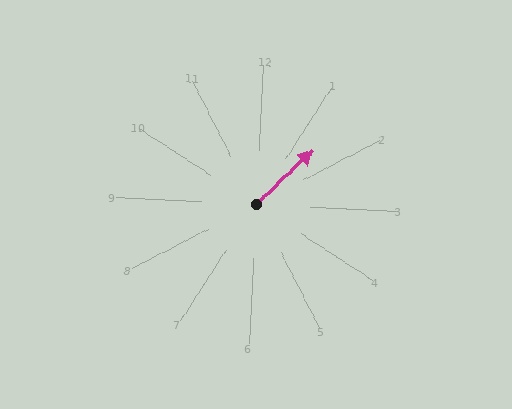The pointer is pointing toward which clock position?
Roughly 1 o'clock.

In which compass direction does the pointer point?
Northeast.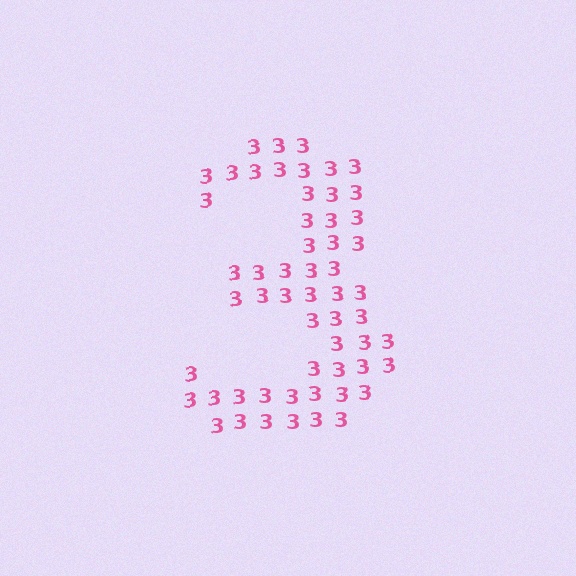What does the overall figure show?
The overall figure shows the digit 3.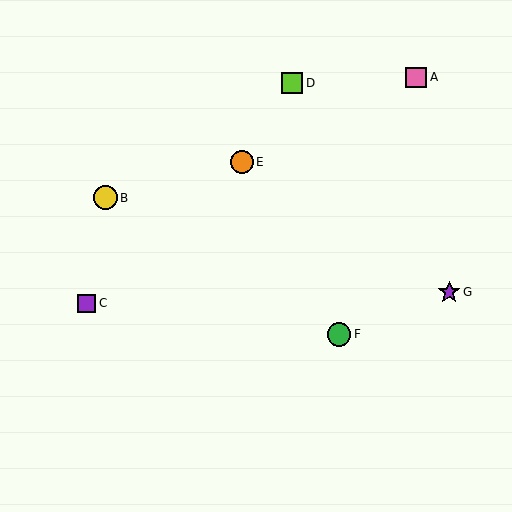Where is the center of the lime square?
The center of the lime square is at (292, 83).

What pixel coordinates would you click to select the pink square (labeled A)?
Click at (416, 77) to select the pink square A.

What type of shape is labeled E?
Shape E is an orange circle.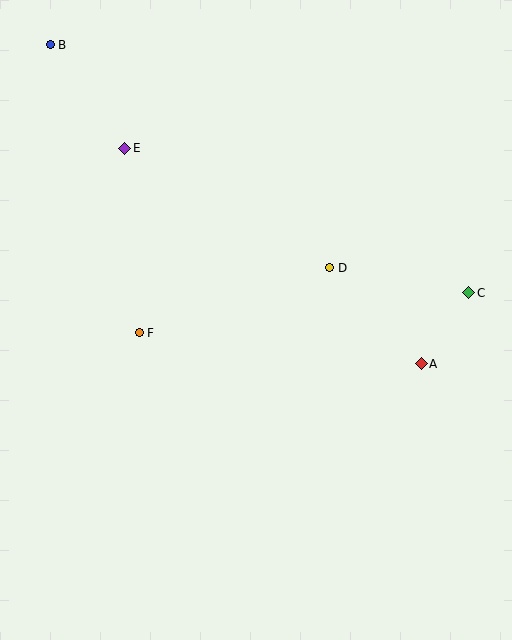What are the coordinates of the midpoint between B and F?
The midpoint between B and F is at (95, 189).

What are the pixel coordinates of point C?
Point C is at (469, 293).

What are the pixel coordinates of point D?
Point D is at (330, 268).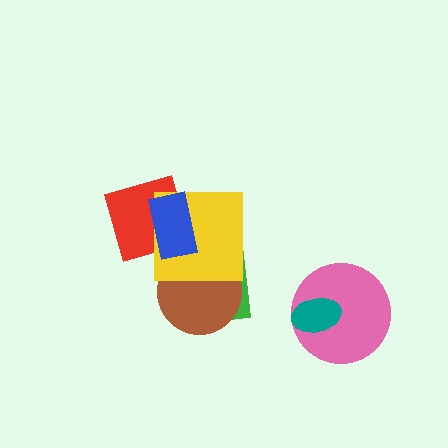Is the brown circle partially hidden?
Yes, it is partially covered by another shape.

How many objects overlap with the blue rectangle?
2 objects overlap with the blue rectangle.